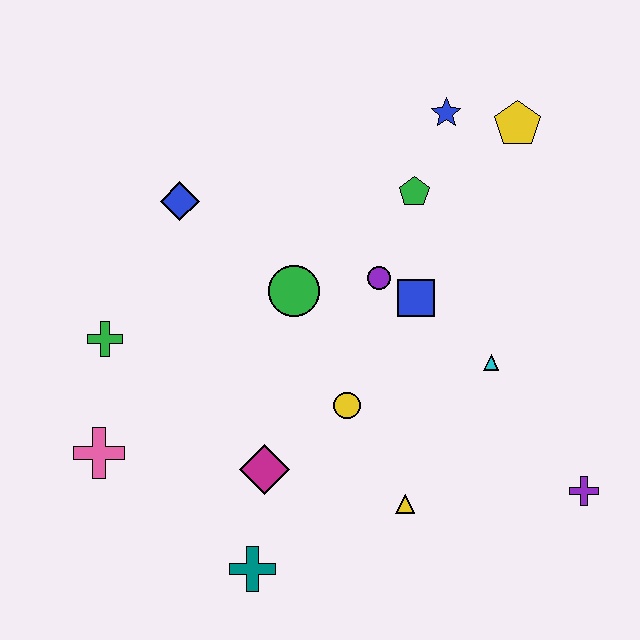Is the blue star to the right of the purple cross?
No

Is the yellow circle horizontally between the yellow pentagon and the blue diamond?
Yes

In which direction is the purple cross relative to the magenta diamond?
The purple cross is to the right of the magenta diamond.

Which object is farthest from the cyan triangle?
The pink cross is farthest from the cyan triangle.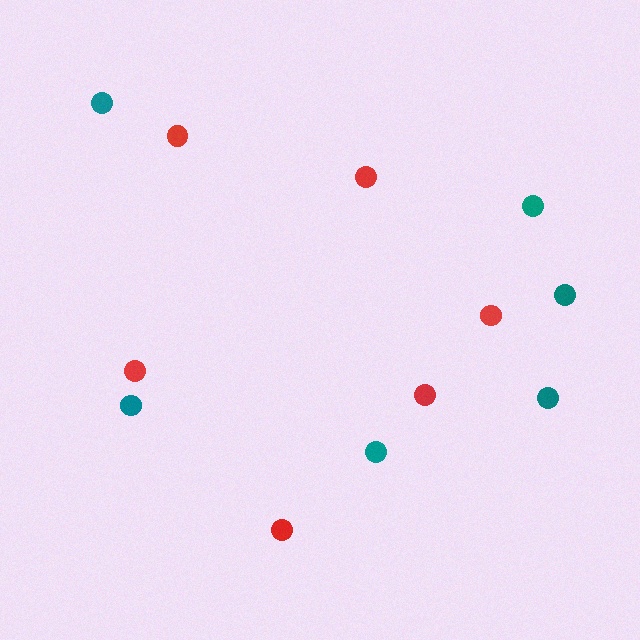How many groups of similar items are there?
There are 2 groups: one group of teal circles (6) and one group of red circles (6).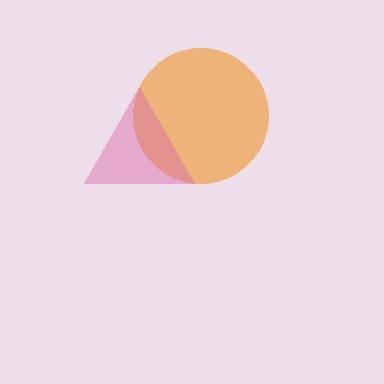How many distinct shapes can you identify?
There are 2 distinct shapes: an orange circle, a pink triangle.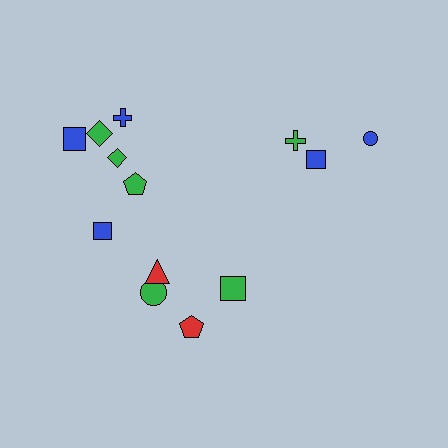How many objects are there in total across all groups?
There are 14 objects.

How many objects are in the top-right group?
There are 3 objects.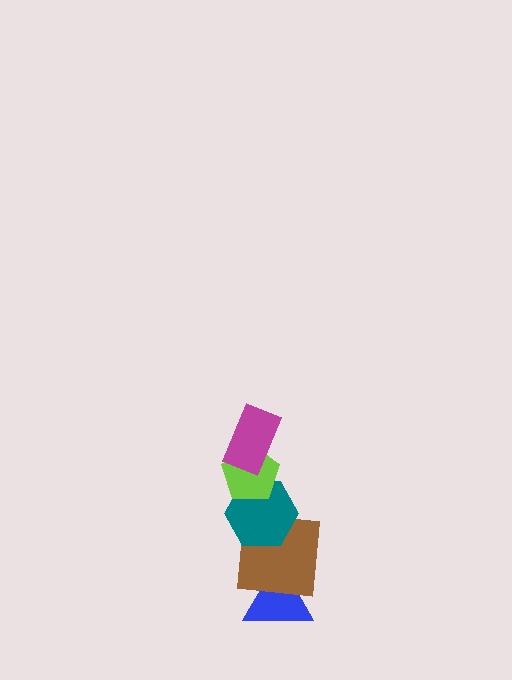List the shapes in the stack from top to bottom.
From top to bottom: the magenta rectangle, the lime pentagon, the teal hexagon, the brown square, the blue triangle.